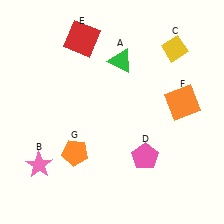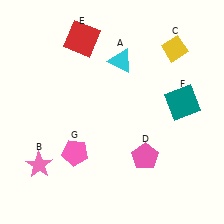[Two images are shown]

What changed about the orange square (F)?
In Image 1, F is orange. In Image 2, it changed to teal.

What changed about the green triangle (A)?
In Image 1, A is green. In Image 2, it changed to cyan.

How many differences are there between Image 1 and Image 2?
There are 3 differences between the two images.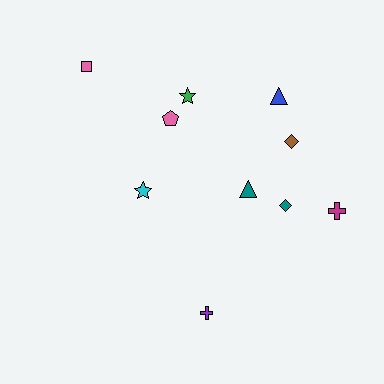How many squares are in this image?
There is 1 square.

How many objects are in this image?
There are 10 objects.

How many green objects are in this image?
There is 1 green object.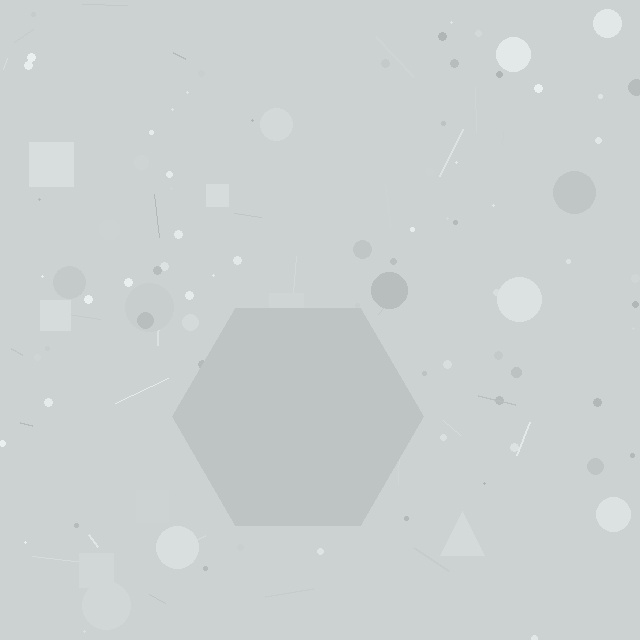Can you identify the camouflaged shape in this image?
The camouflaged shape is a hexagon.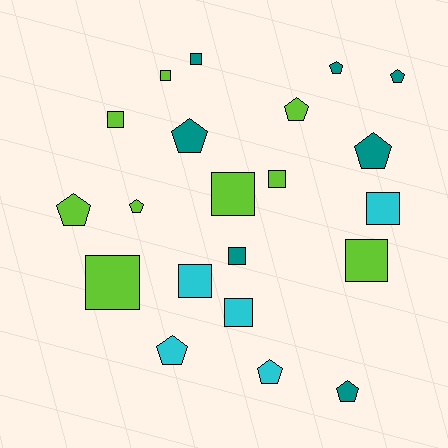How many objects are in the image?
There are 21 objects.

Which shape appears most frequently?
Square, with 11 objects.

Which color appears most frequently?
Lime, with 9 objects.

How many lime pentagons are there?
There are 3 lime pentagons.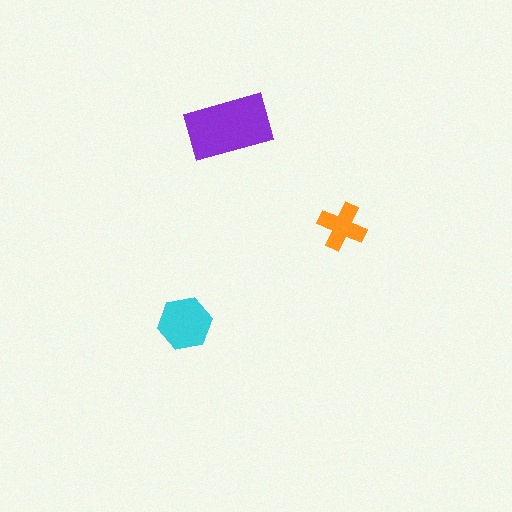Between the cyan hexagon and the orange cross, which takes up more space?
The cyan hexagon.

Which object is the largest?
The purple rectangle.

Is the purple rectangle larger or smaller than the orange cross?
Larger.